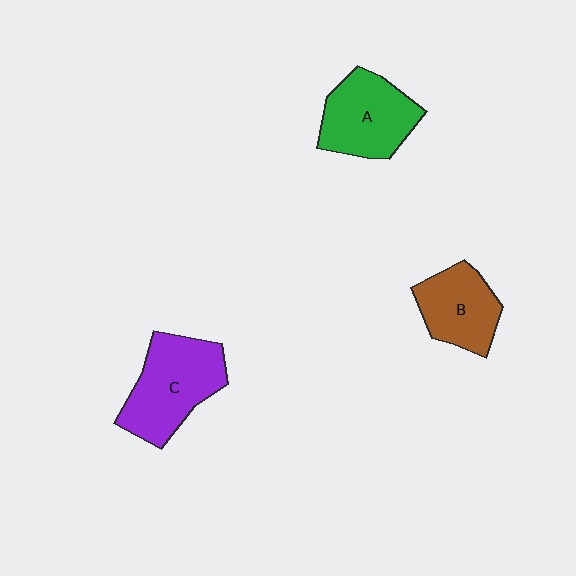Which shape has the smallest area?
Shape B (brown).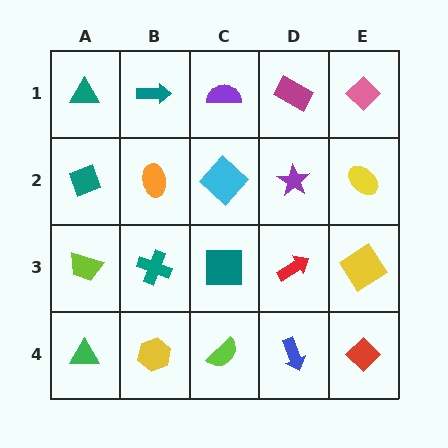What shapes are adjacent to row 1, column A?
A teal diamond (row 2, column A), a teal arrow (row 1, column B).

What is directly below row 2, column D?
A red arrow.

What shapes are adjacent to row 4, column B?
A teal cross (row 3, column B), a green triangle (row 4, column A), a lime semicircle (row 4, column C).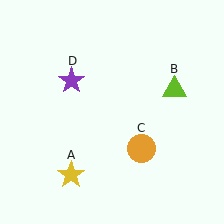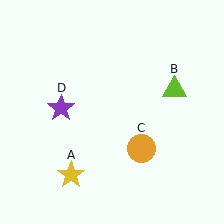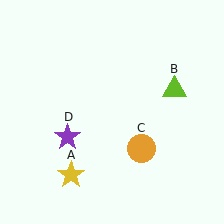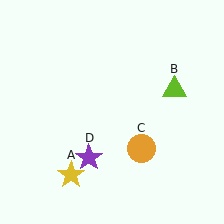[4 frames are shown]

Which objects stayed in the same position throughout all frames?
Yellow star (object A) and lime triangle (object B) and orange circle (object C) remained stationary.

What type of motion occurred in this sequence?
The purple star (object D) rotated counterclockwise around the center of the scene.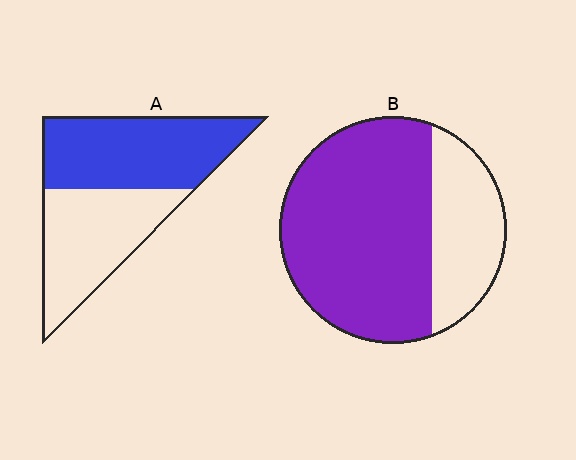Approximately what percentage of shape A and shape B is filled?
A is approximately 55% and B is approximately 70%.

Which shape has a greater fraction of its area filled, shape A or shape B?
Shape B.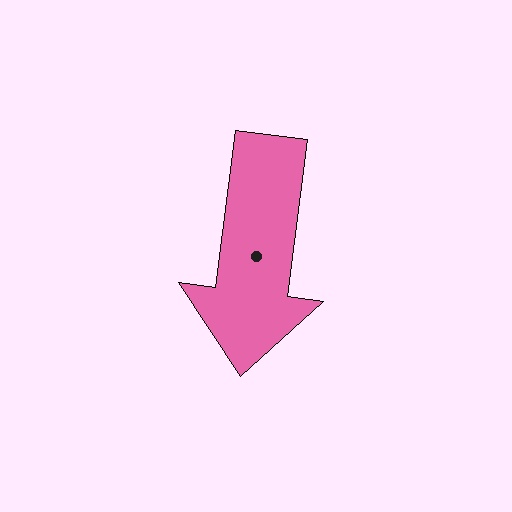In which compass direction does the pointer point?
South.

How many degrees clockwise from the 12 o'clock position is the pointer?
Approximately 187 degrees.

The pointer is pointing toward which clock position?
Roughly 6 o'clock.